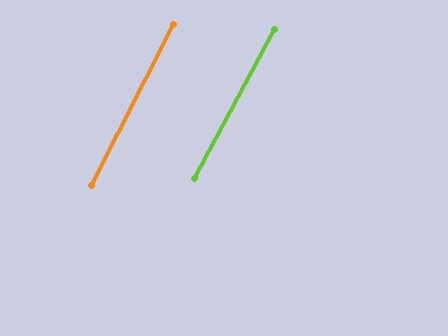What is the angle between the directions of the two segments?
Approximately 1 degree.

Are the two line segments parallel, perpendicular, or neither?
Parallel — their directions differ by only 1.3°.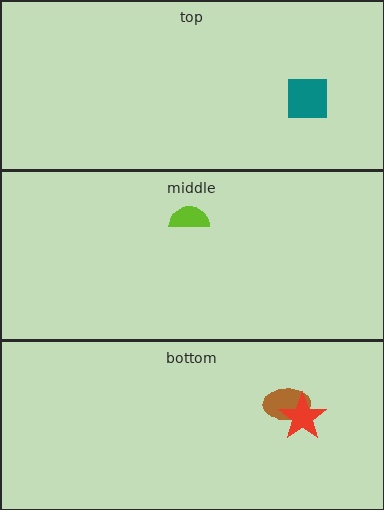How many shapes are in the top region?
1.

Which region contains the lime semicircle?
The middle region.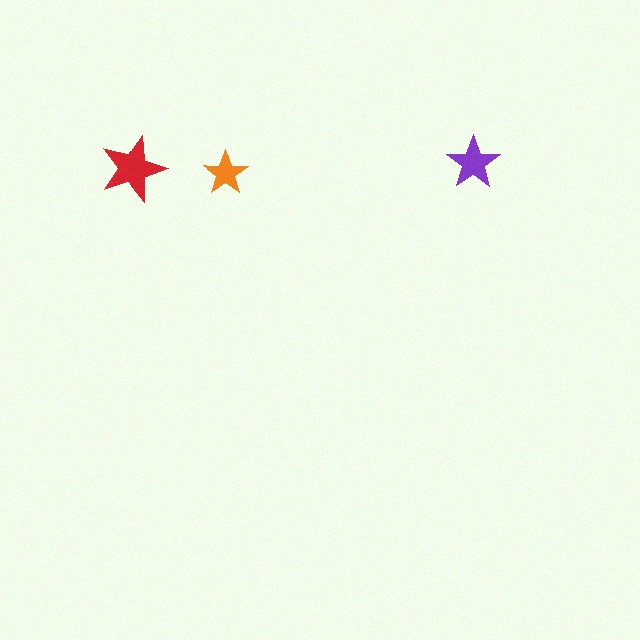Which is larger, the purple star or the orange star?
The purple one.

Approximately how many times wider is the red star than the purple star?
About 1.5 times wider.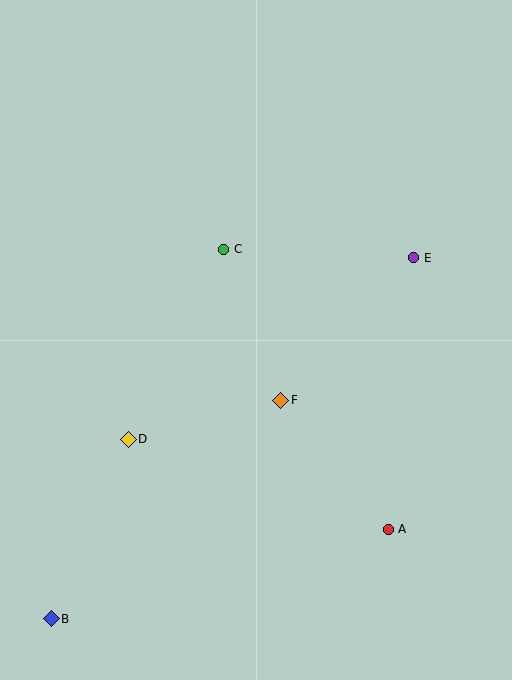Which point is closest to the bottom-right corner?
Point A is closest to the bottom-right corner.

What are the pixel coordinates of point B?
Point B is at (51, 619).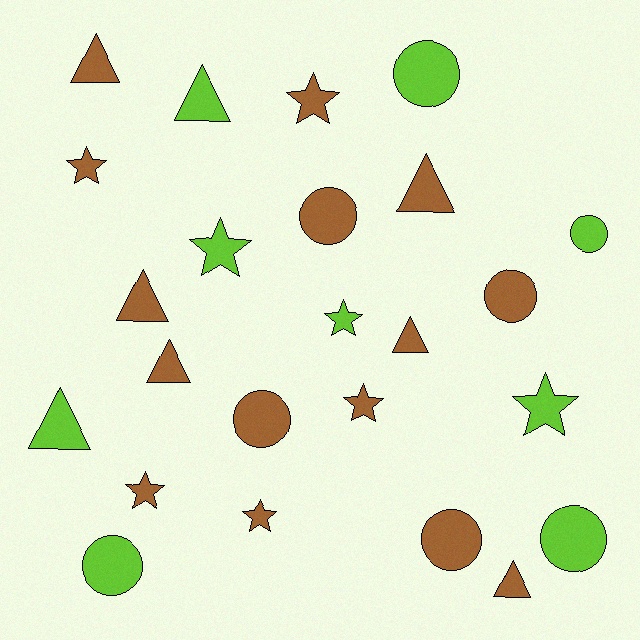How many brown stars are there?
There are 5 brown stars.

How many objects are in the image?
There are 24 objects.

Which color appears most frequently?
Brown, with 15 objects.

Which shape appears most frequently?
Circle, with 8 objects.